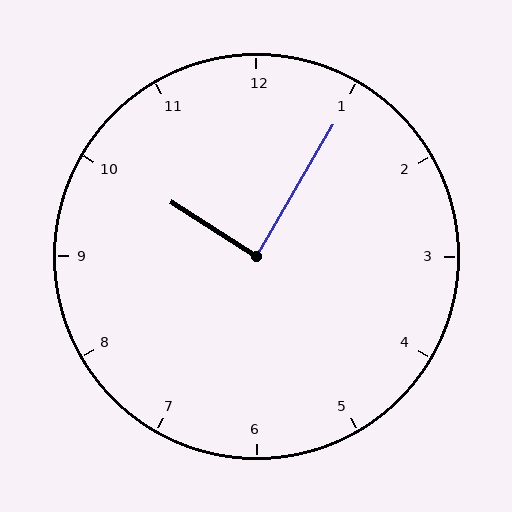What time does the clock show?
10:05.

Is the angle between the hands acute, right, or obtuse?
It is right.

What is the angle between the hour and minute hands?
Approximately 88 degrees.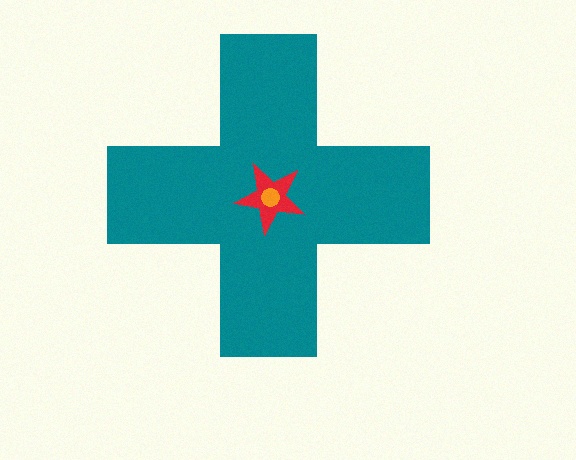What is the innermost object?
The orange circle.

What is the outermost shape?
The teal cross.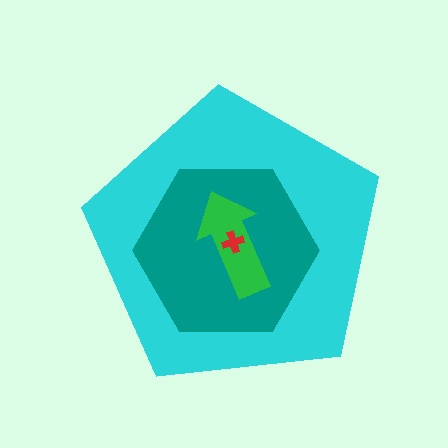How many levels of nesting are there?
4.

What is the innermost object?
The red cross.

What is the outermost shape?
The cyan pentagon.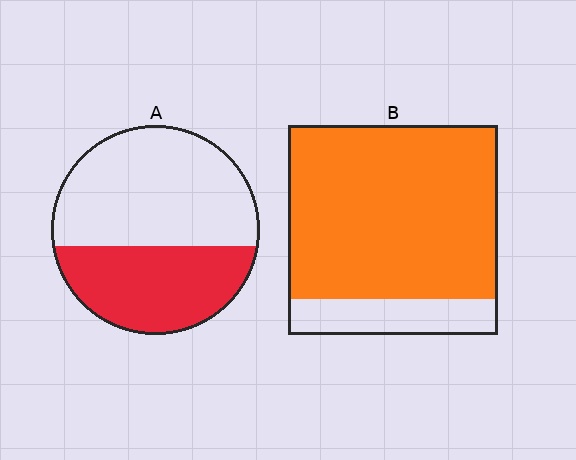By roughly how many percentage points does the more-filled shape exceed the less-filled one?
By roughly 45 percentage points (B over A).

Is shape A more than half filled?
No.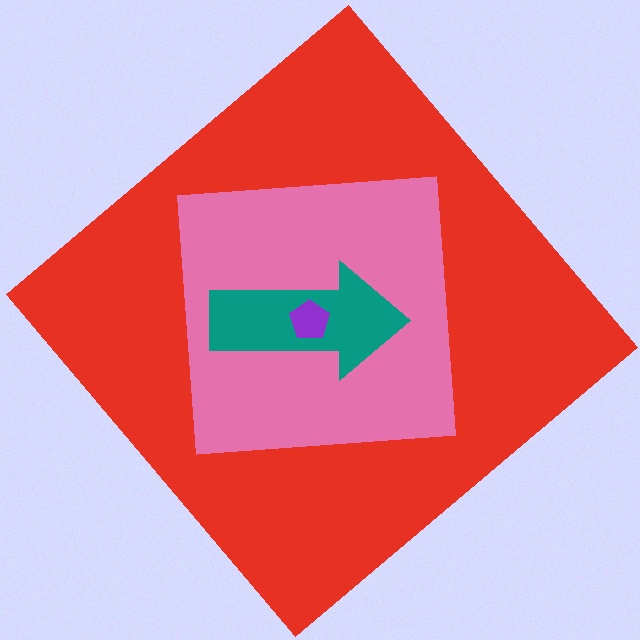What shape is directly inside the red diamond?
The pink square.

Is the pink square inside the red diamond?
Yes.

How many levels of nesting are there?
4.